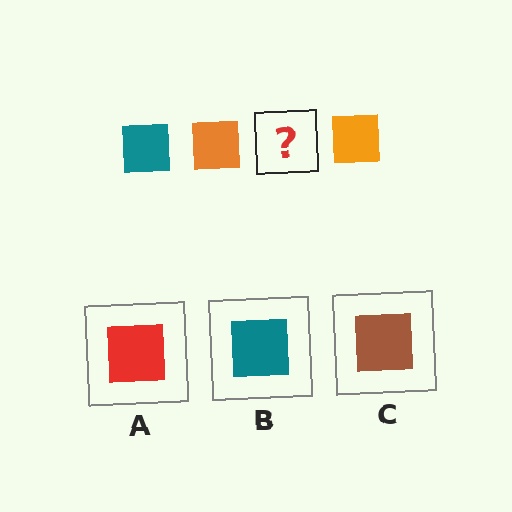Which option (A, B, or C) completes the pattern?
B.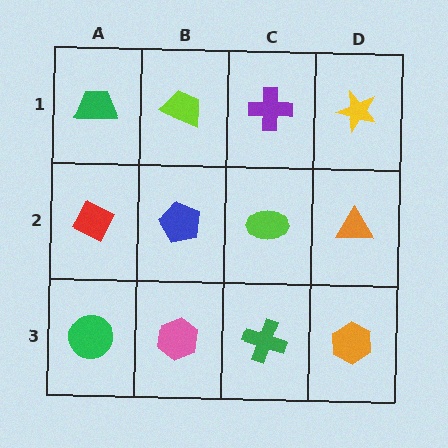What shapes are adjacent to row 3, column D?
An orange triangle (row 2, column D), a green cross (row 3, column C).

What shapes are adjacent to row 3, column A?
A red diamond (row 2, column A), a pink hexagon (row 3, column B).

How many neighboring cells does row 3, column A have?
2.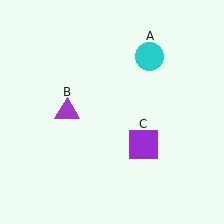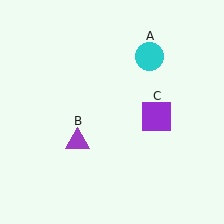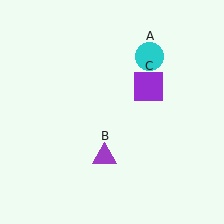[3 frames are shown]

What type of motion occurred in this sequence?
The purple triangle (object B), purple square (object C) rotated counterclockwise around the center of the scene.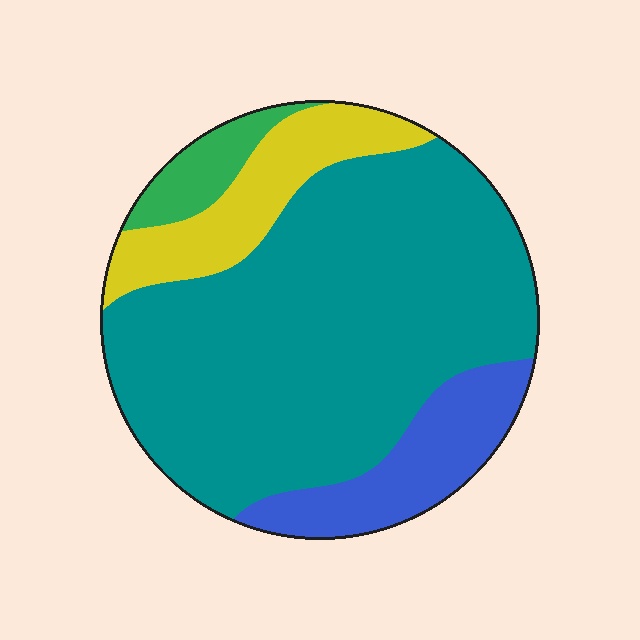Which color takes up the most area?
Teal, at roughly 65%.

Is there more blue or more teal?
Teal.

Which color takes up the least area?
Green, at roughly 5%.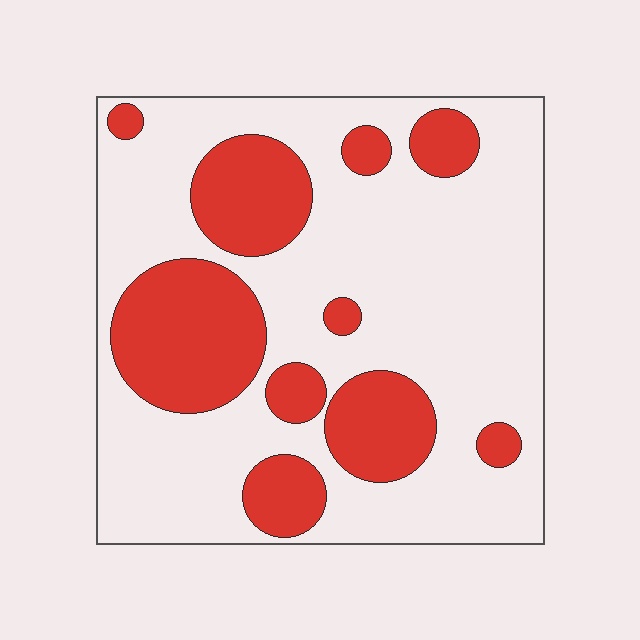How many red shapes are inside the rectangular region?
10.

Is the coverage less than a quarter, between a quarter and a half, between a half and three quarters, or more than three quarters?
Between a quarter and a half.